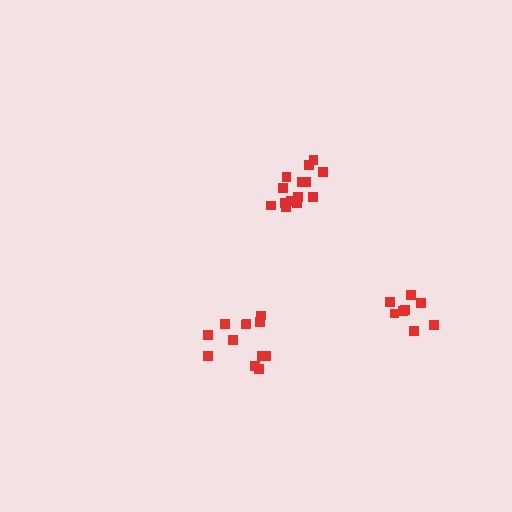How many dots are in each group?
Group 1: 8 dots, Group 2: 14 dots, Group 3: 12 dots (34 total).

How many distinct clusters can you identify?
There are 3 distinct clusters.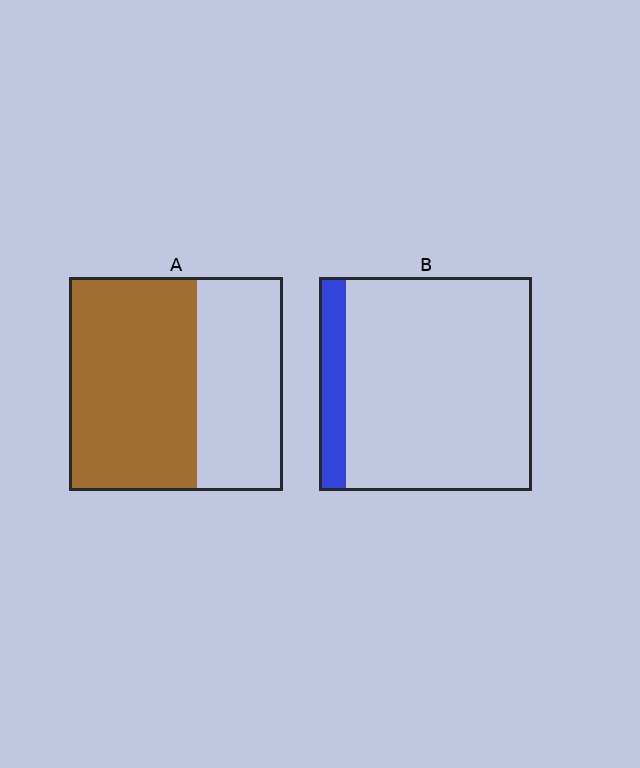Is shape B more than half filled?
No.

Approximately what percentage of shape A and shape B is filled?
A is approximately 60% and B is approximately 15%.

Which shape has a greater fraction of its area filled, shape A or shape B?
Shape A.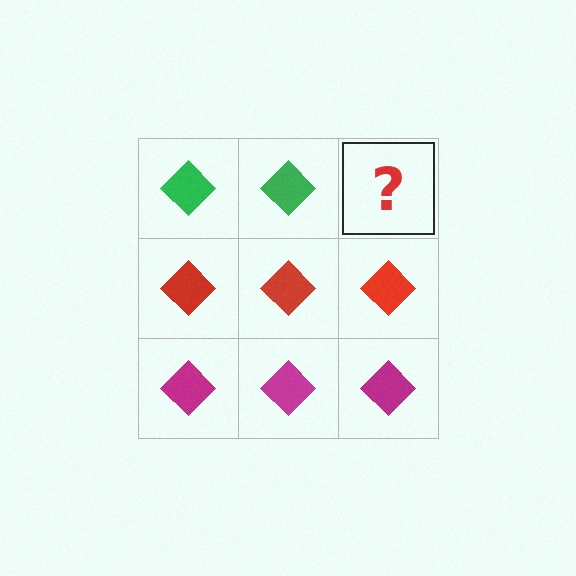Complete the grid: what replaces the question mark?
The question mark should be replaced with a green diamond.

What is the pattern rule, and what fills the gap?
The rule is that each row has a consistent color. The gap should be filled with a green diamond.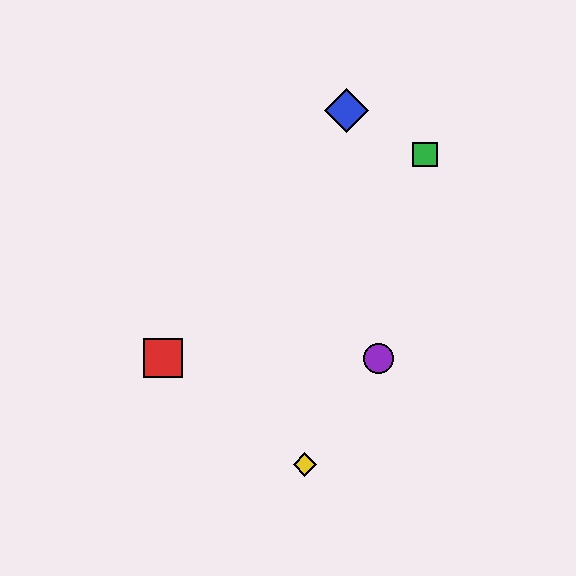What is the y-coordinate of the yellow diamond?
The yellow diamond is at y≈465.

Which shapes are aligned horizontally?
The red square, the purple circle are aligned horizontally.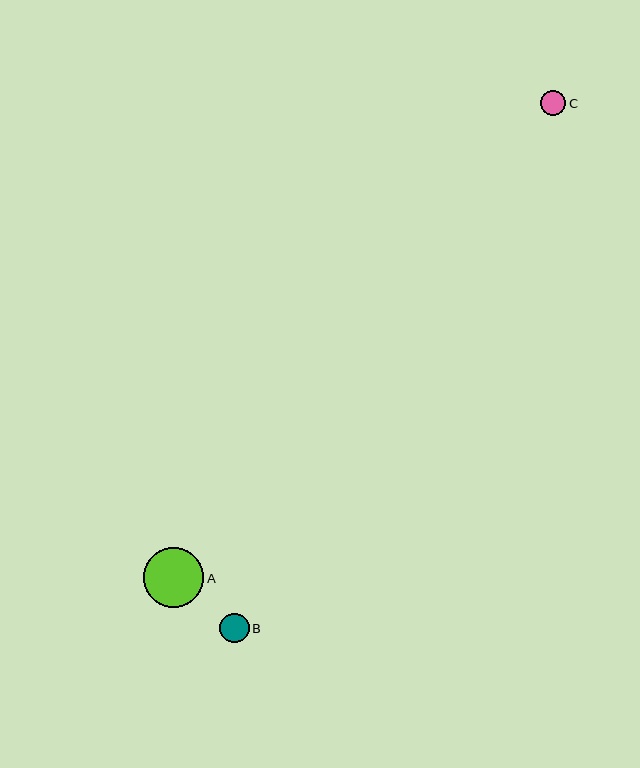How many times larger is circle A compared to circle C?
Circle A is approximately 2.4 times the size of circle C.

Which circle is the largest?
Circle A is the largest with a size of approximately 60 pixels.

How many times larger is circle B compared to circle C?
Circle B is approximately 1.2 times the size of circle C.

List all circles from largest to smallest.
From largest to smallest: A, B, C.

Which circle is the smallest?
Circle C is the smallest with a size of approximately 25 pixels.